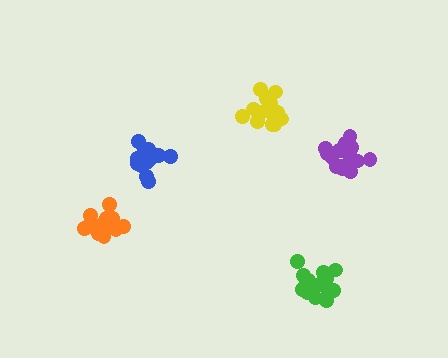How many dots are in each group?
Group 1: 17 dots, Group 2: 16 dots, Group 3: 15 dots, Group 4: 14 dots, Group 5: 17 dots (79 total).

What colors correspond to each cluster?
The clusters are colored: green, blue, purple, yellow, orange.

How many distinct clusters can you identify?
There are 5 distinct clusters.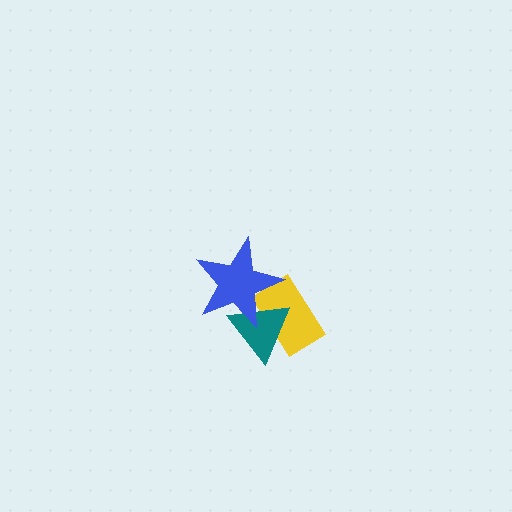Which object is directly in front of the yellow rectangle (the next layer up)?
The teal triangle is directly in front of the yellow rectangle.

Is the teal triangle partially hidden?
Yes, it is partially covered by another shape.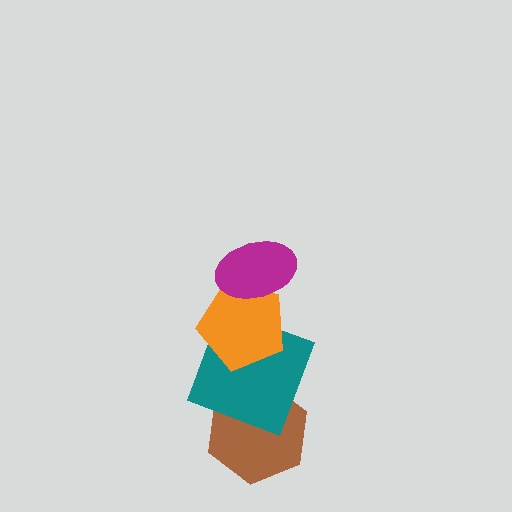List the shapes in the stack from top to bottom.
From top to bottom: the magenta ellipse, the orange pentagon, the teal square, the brown hexagon.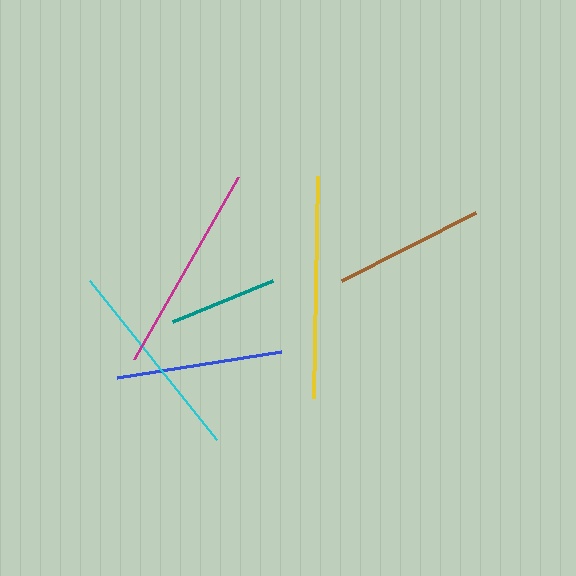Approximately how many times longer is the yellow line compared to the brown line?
The yellow line is approximately 1.5 times the length of the brown line.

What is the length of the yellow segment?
The yellow segment is approximately 222 pixels long.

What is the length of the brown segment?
The brown segment is approximately 151 pixels long.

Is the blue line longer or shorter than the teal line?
The blue line is longer than the teal line.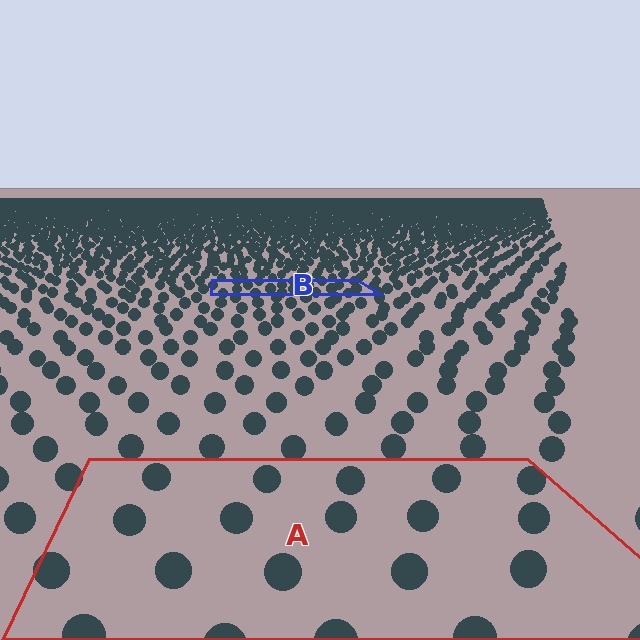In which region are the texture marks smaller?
The texture marks are smaller in region B, because it is farther away.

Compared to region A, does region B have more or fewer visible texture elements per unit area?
Region B has more texture elements per unit area — they are packed more densely because it is farther away.